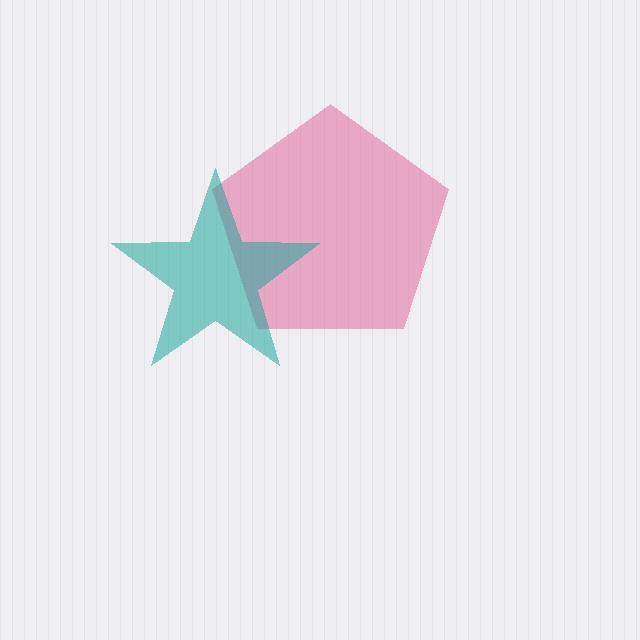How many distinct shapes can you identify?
There are 2 distinct shapes: a pink pentagon, a teal star.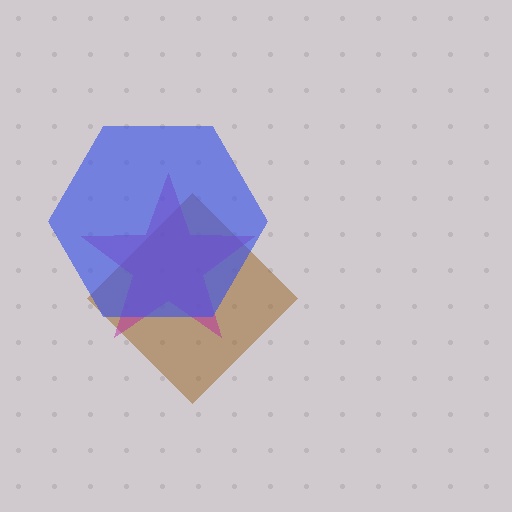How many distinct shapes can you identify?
There are 3 distinct shapes: a brown diamond, a magenta star, a blue hexagon.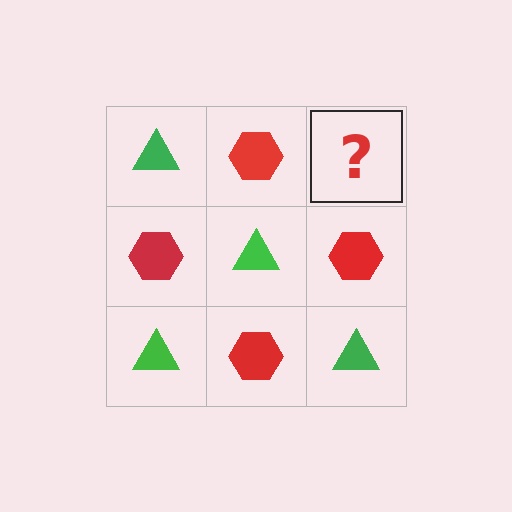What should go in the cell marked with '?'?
The missing cell should contain a green triangle.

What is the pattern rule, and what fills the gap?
The rule is that it alternates green triangle and red hexagon in a checkerboard pattern. The gap should be filled with a green triangle.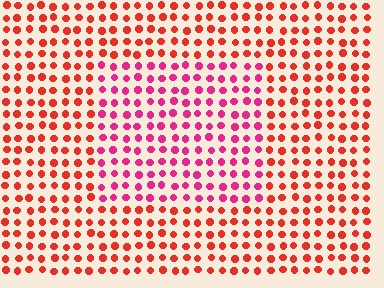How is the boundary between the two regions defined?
The boundary is defined purely by a slight shift in hue (about 35 degrees). Spacing, size, and orientation are identical on both sides.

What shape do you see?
I see a rectangle.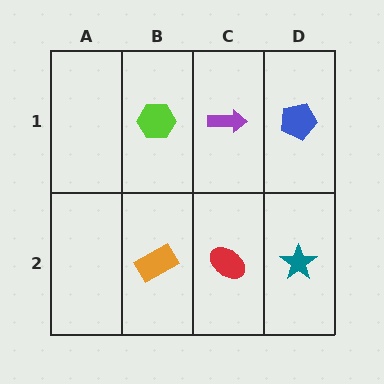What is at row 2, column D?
A teal star.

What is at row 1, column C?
A purple arrow.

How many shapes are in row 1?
3 shapes.